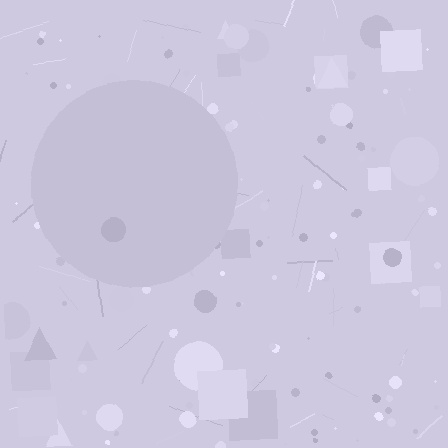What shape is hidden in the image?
A circle is hidden in the image.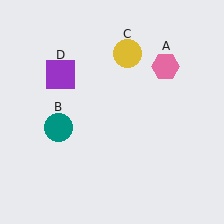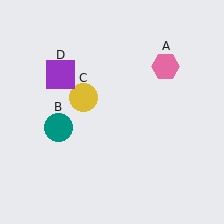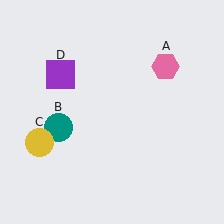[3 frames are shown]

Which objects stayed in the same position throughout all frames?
Pink hexagon (object A) and teal circle (object B) and purple square (object D) remained stationary.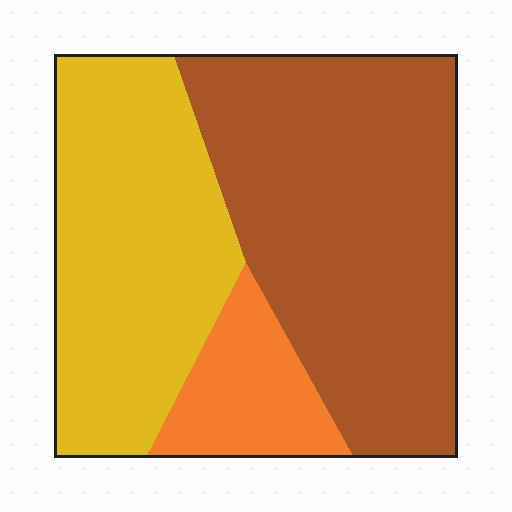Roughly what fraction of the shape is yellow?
Yellow takes up about three eighths (3/8) of the shape.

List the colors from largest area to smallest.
From largest to smallest: brown, yellow, orange.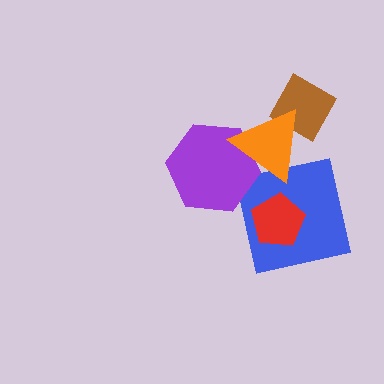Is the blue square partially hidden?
Yes, it is partially covered by another shape.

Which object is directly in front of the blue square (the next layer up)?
The red pentagon is directly in front of the blue square.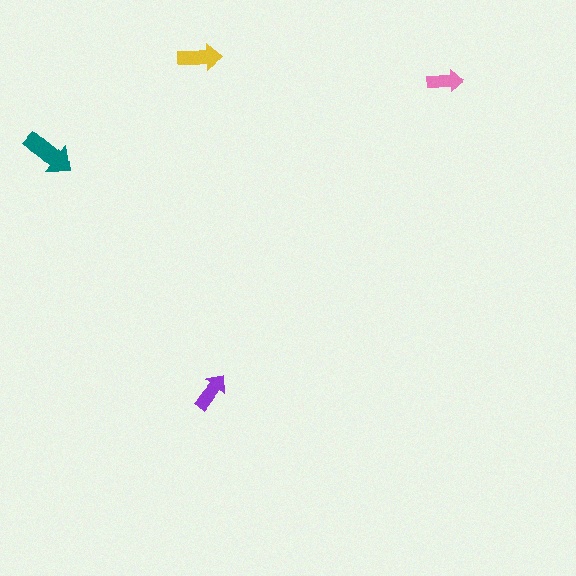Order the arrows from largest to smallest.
the teal one, the yellow one, the purple one, the pink one.